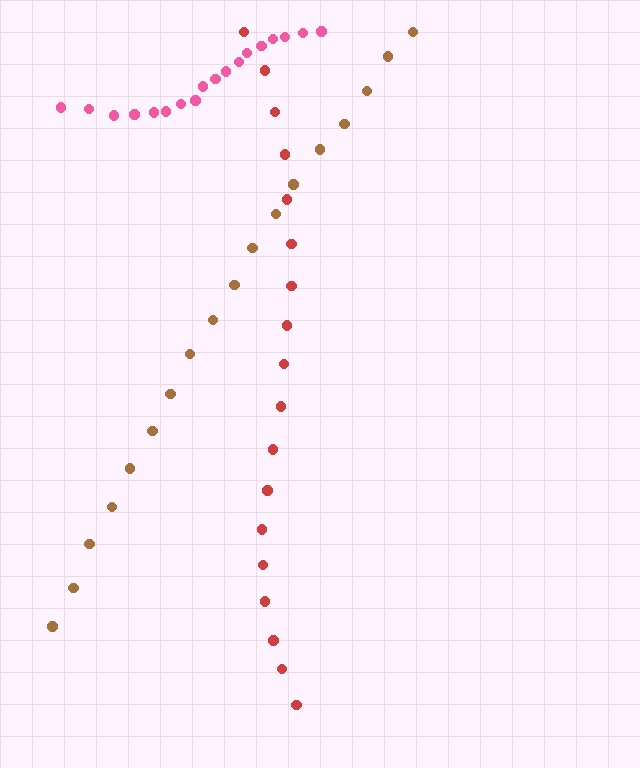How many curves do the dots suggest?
There are 3 distinct paths.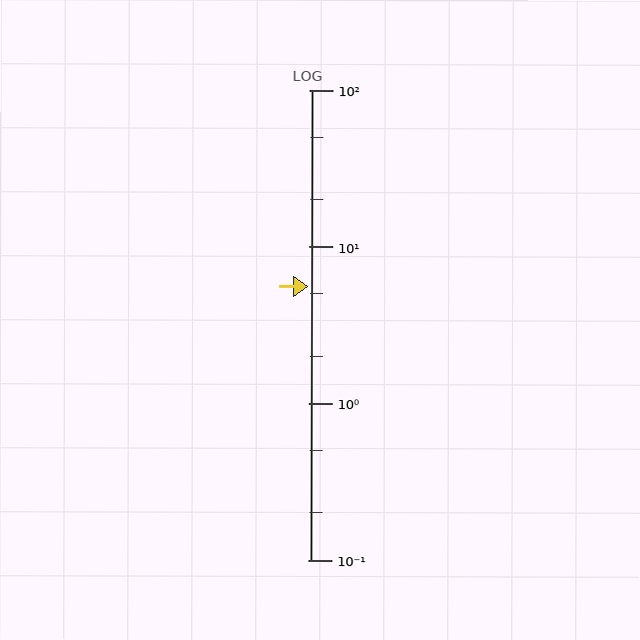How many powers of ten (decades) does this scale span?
The scale spans 3 decades, from 0.1 to 100.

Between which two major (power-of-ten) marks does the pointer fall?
The pointer is between 1 and 10.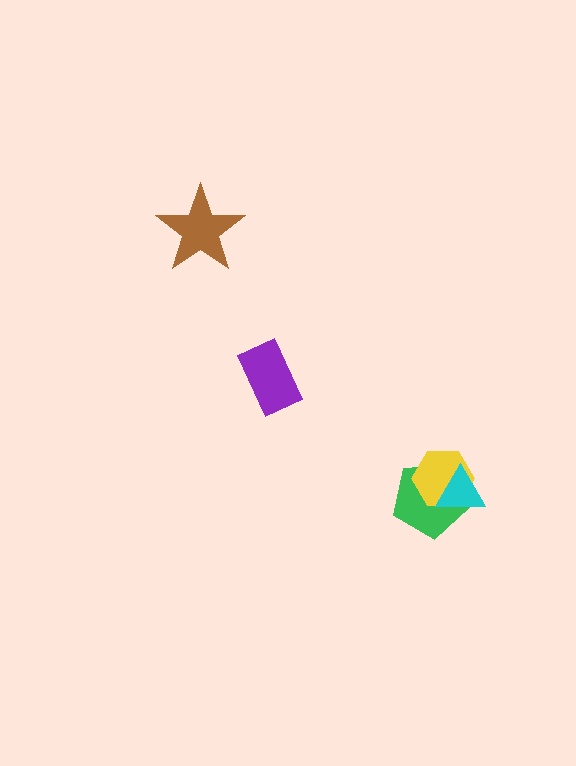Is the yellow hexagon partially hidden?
Yes, it is partially covered by another shape.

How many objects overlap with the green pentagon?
2 objects overlap with the green pentagon.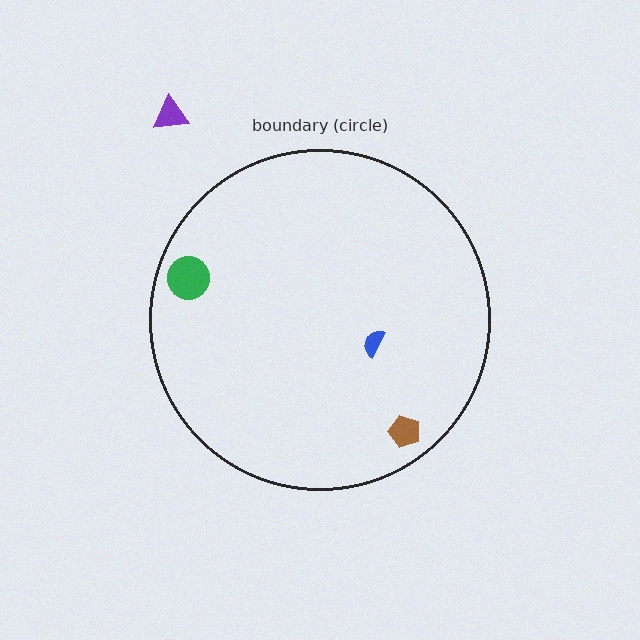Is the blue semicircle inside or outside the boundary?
Inside.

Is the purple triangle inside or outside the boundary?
Outside.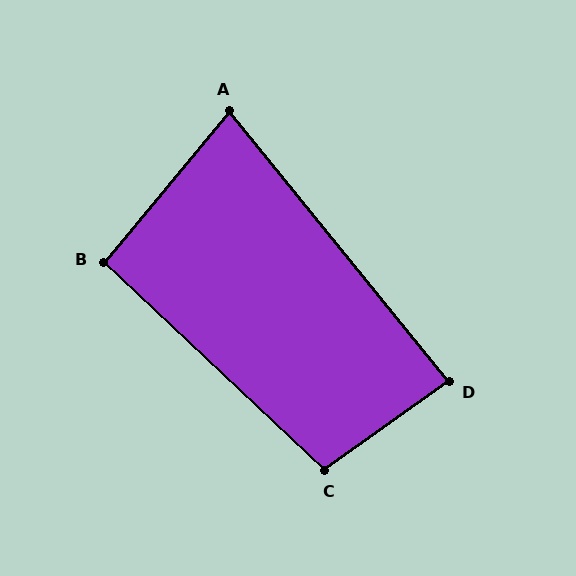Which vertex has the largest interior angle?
C, at approximately 101 degrees.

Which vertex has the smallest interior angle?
A, at approximately 79 degrees.